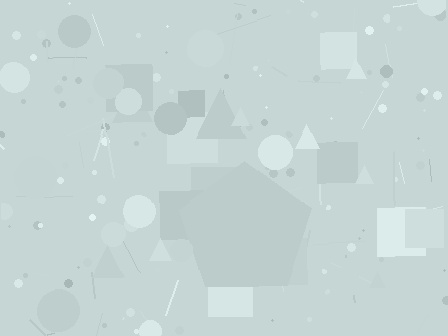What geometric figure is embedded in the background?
A pentagon is embedded in the background.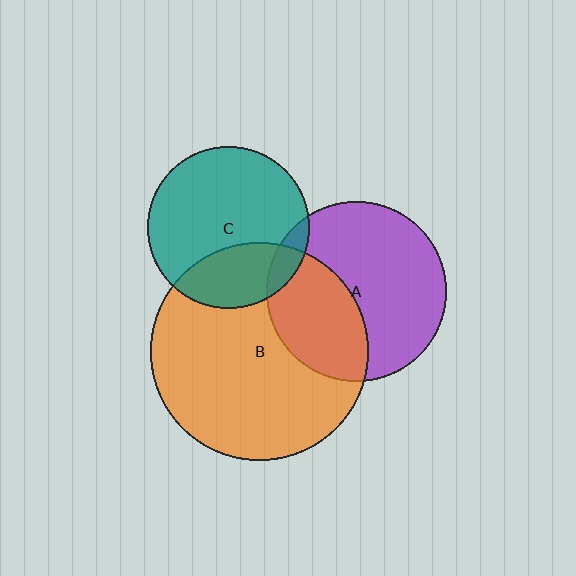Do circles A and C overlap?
Yes.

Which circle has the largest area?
Circle B (orange).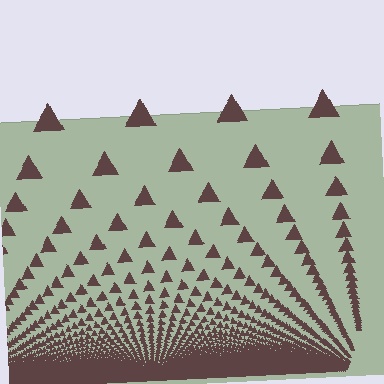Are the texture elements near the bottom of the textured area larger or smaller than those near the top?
Smaller. The gradient is inverted — elements near the bottom are smaller and denser.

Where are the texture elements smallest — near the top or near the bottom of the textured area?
Near the bottom.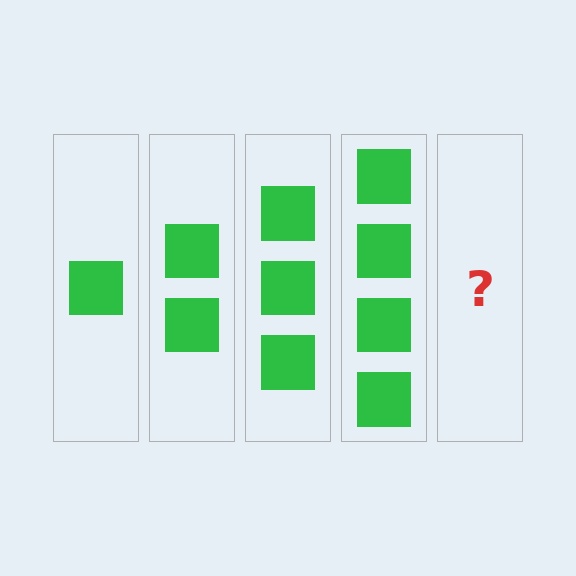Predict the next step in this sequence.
The next step is 5 squares.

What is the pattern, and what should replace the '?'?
The pattern is that each step adds one more square. The '?' should be 5 squares.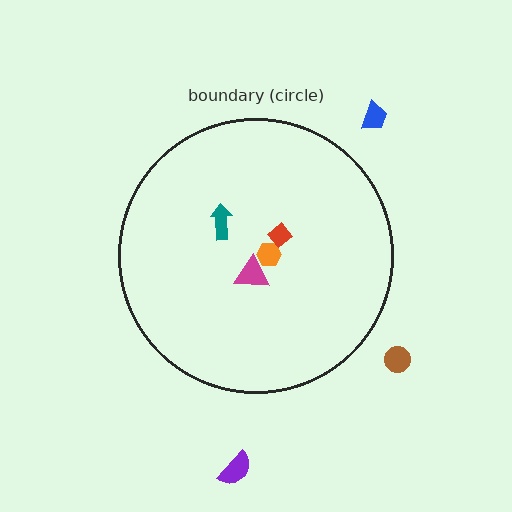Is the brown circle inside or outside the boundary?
Outside.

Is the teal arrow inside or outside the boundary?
Inside.